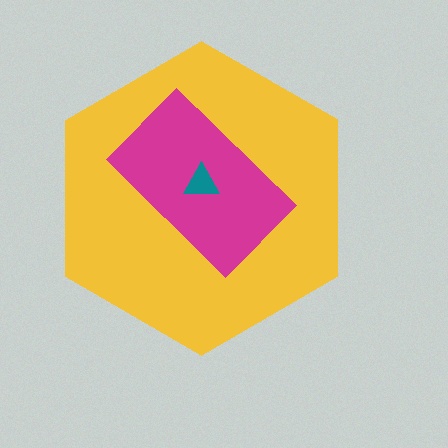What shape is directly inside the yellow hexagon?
The magenta rectangle.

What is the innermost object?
The teal triangle.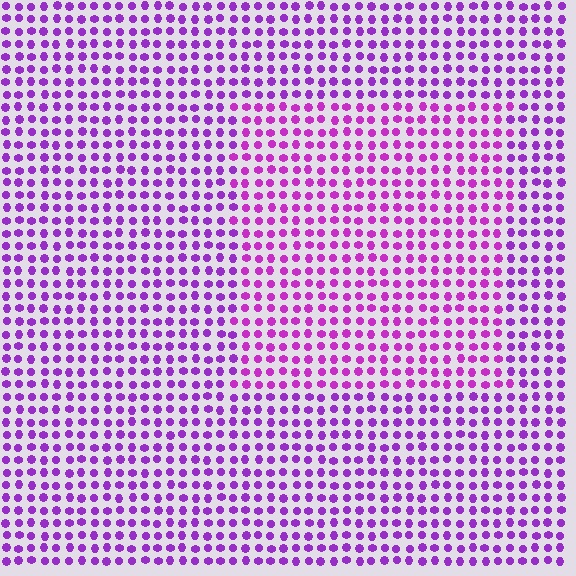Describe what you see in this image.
The image is filled with small purple elements in a uniform arrangement. A rectangle-shaped region is visible where the elements are tinted to a slightly different hue, forming a subtle color boundary.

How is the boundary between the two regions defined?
The boundary is defined purely by a slight shift in hue (about 19 degrees). Spacing, size, and orientation are identical on both sides.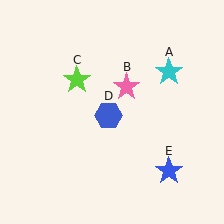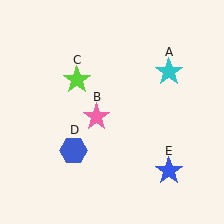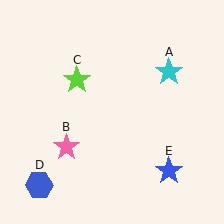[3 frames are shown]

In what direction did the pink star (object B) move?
The pink star (object B) moved down and to the left.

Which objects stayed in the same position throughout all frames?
Cyan star (object A) and lime star (object C) and blue star (object E) remained stationary.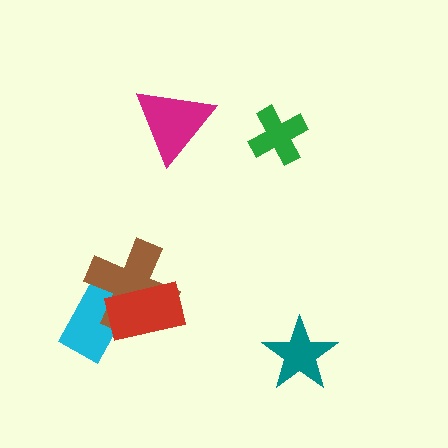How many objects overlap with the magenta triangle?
0 objects overlap with the magenta triangle.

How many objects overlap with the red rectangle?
2 objects overlap with the red rectangle.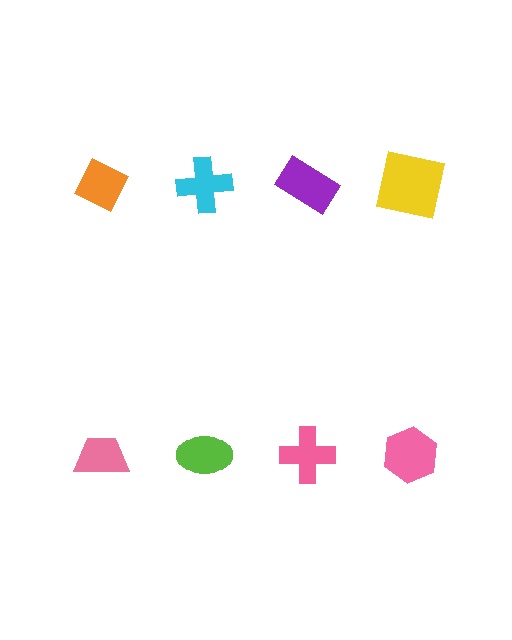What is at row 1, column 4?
A yellow square.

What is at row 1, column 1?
An orange diamond.